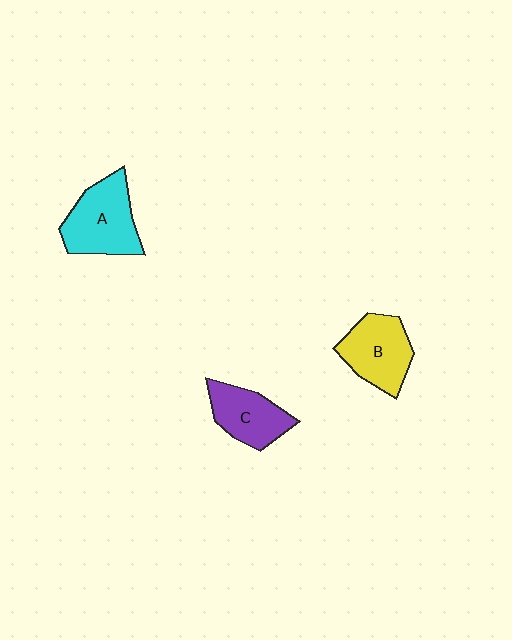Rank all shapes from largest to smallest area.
From largest to smallest: A (cyan), B (yellow), C (purple).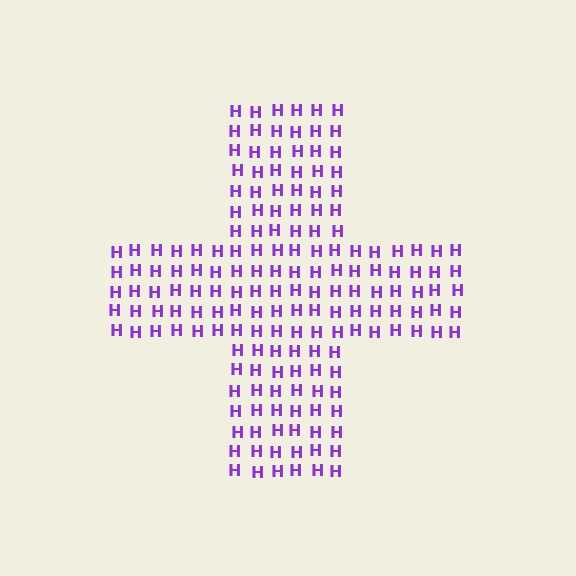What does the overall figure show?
The overall figure shows a cross.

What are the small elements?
The small elements are letter H's.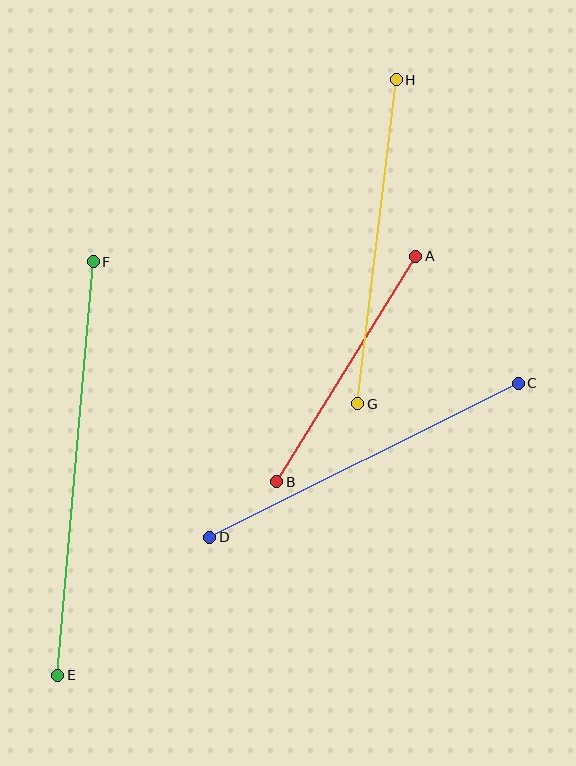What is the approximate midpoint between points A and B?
The midpoint is at approximately (346, 369) pixels.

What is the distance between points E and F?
The distance is approximately 415 pixels.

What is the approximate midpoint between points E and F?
The midpoint is at approximately (75, 468) pixels.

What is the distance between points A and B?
The distance is approximately 265 pixels.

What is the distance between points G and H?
The distance is approximately 326 pixels.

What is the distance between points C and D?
The distance is approximately 345 pixels.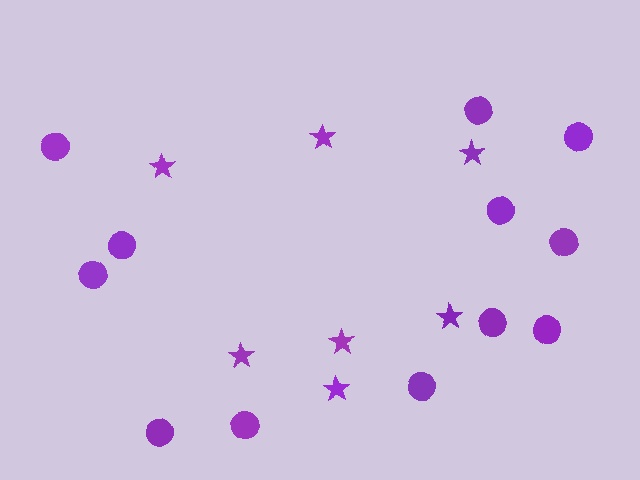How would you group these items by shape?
There are 2 groups: one group of stars (7) and one group of circles (12).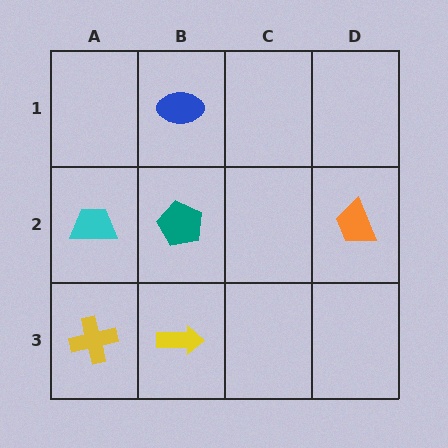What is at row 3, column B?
A yellow arrow.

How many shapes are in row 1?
1 shape.